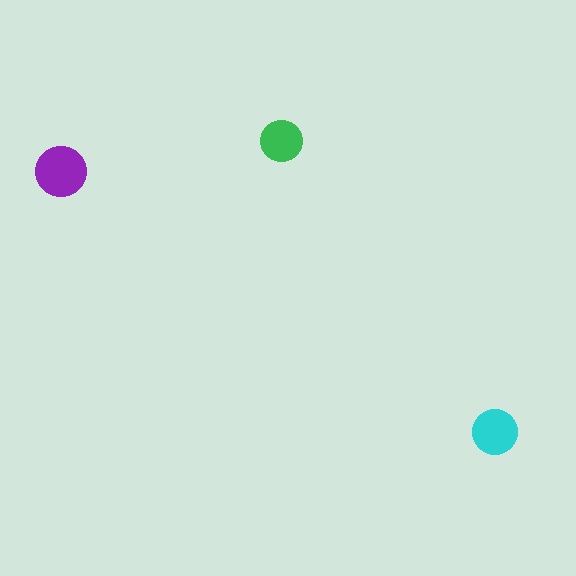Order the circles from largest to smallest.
the purple one, the cyan one, the green one.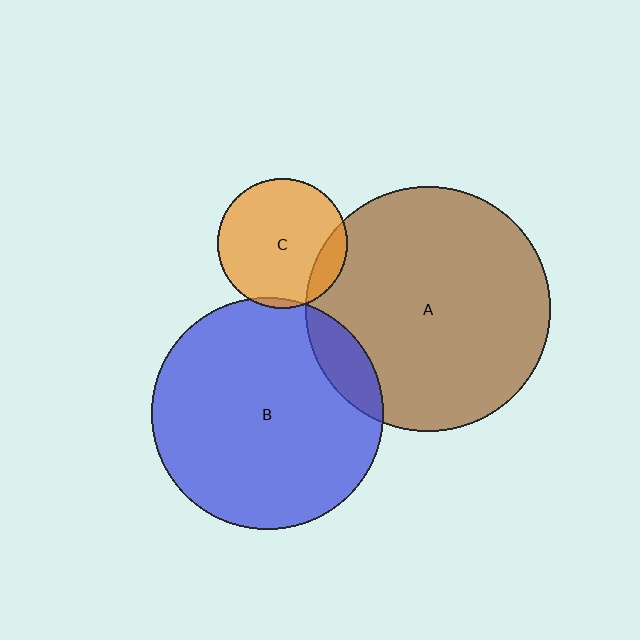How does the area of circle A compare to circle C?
Approximately 3.5 times.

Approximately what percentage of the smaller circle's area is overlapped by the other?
Approximately 10%.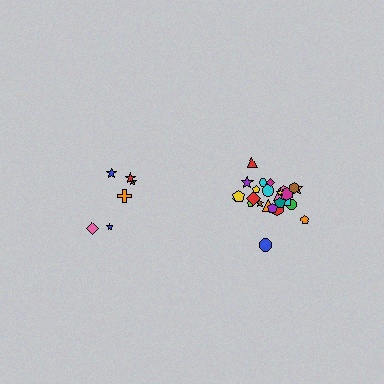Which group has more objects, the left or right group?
The right group.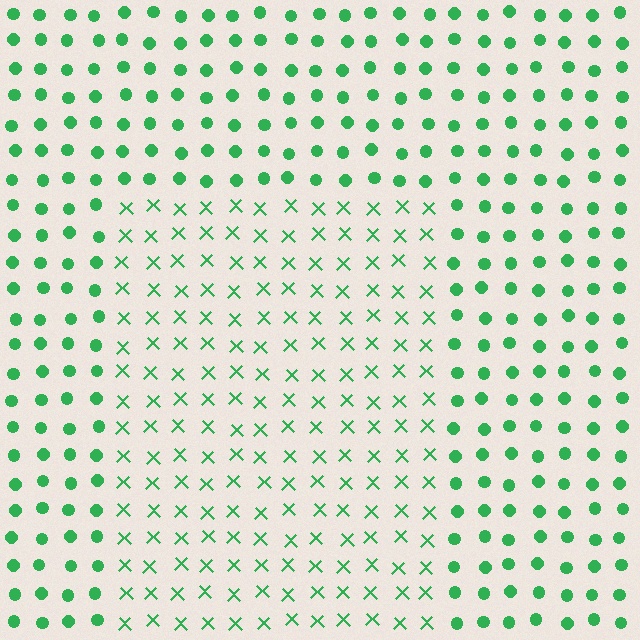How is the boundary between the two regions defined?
The boundary is defined by a change in element shape: X marks inside vs. circles outside. All elements share the same color and spacing.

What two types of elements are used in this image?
The image uses X marks inside the rectangle region and circles outside it.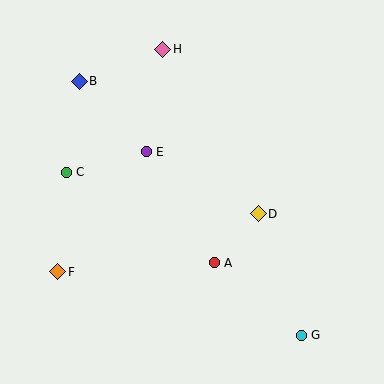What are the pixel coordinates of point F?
Point F is at (58, 272).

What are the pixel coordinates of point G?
Point G is at (301, 335).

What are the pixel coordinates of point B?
Point B is at (79, 81).